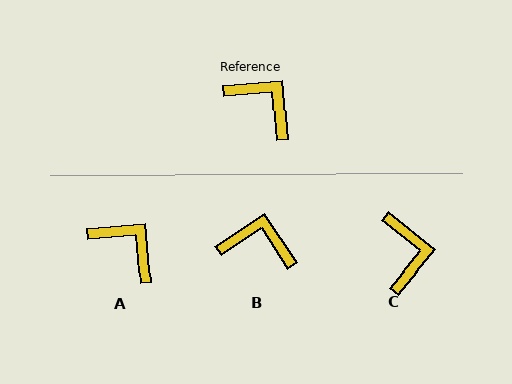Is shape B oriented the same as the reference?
No, it is off by about 29 degrees.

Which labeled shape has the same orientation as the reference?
A.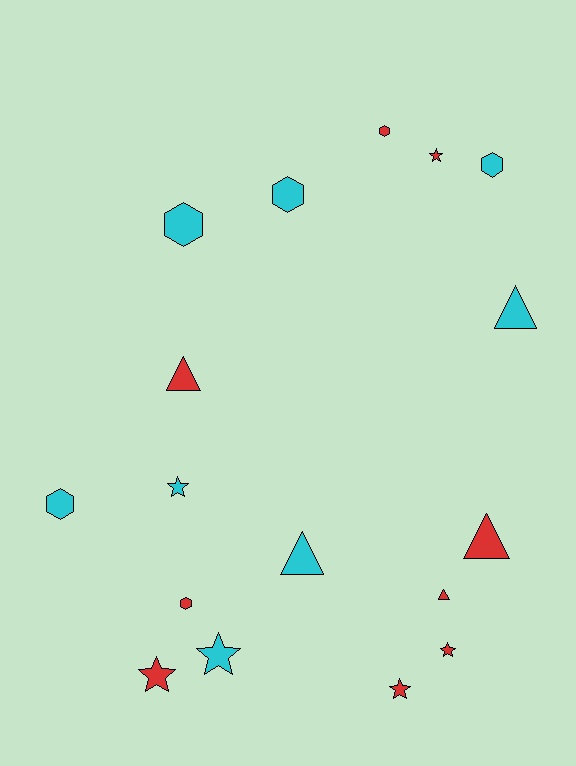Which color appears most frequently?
Red, with 9 objects.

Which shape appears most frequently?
Hexagon, with 6 objects.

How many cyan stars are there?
There are 2 cyan stars.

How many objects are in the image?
There are 17 objects.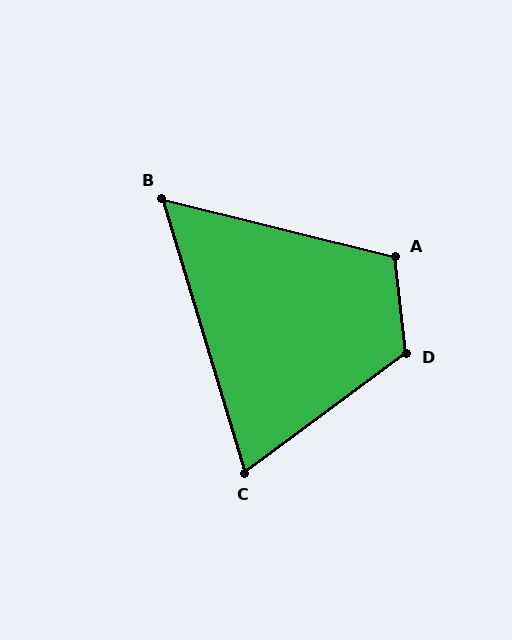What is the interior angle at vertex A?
Approximately 110 degrees (obtuse).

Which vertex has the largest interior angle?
D, at approximately 121 degrees.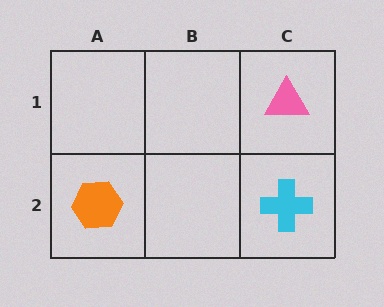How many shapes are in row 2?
2 shapes.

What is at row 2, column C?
A cyan cross.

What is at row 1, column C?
A pink triangle.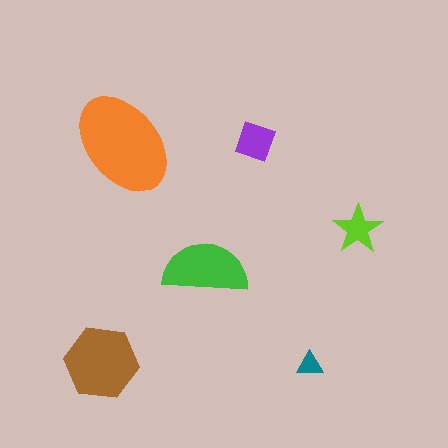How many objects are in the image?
There are 6 objects in the image.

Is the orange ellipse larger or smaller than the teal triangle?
Larger.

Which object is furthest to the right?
The lime star is rightmost.